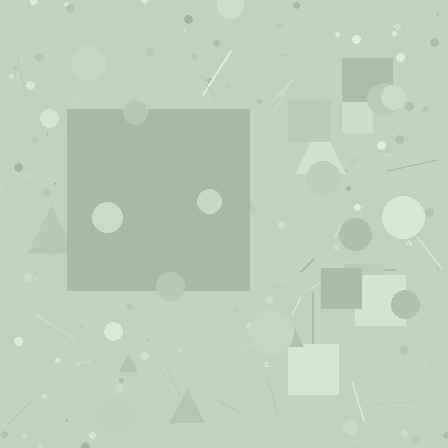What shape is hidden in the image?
A square is hidden in the image.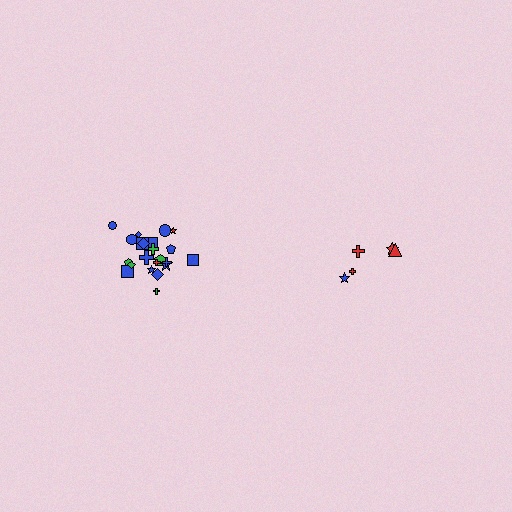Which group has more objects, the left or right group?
The left group.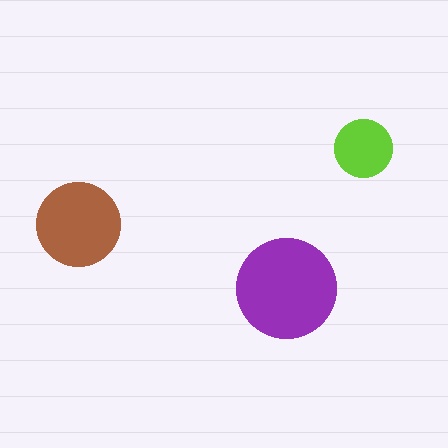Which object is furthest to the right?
The lime circle is rightmost.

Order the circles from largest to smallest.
the purple one, the brown one, the lime one.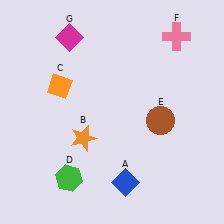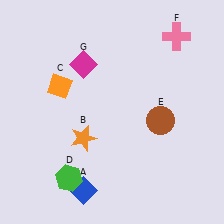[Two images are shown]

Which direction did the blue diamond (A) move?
The blue diamond (A) moved left.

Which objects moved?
The objects that moved are: the blue diamond (A), the magenta diamond (G).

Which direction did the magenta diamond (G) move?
The magenta diamond (G) moved down.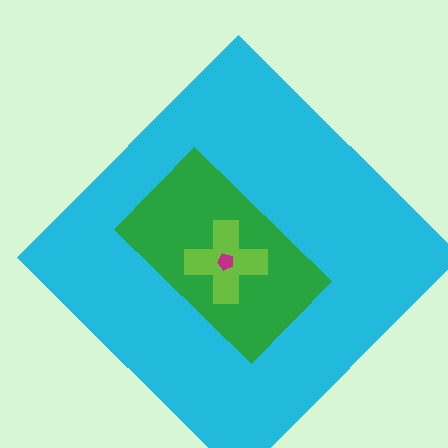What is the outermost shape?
The cyan diamond.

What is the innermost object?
The magenta pentagon.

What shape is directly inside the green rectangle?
The lime cross.